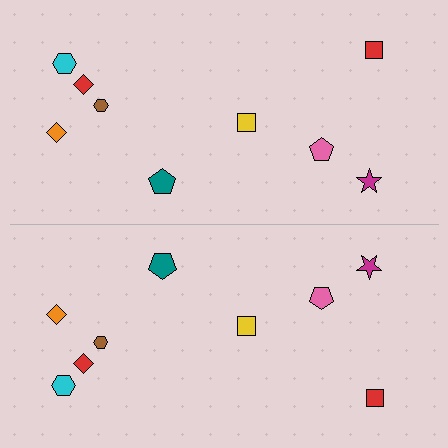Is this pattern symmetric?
Yes, this pattern has bilateral (reflection) symmetry.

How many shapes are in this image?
There are 18 shapes in this image.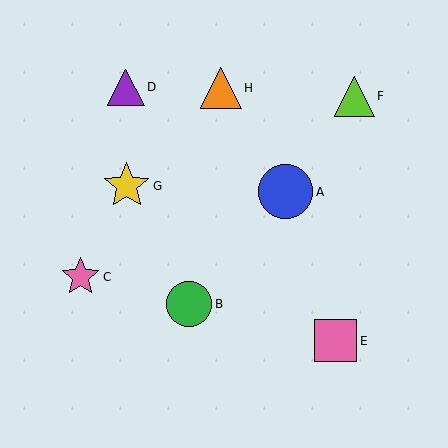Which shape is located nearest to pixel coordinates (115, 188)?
The yellow star (labeled G) at (127, 186) is nearest to that location.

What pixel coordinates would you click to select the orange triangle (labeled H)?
Click at (221, 88) to select the orange triangle H.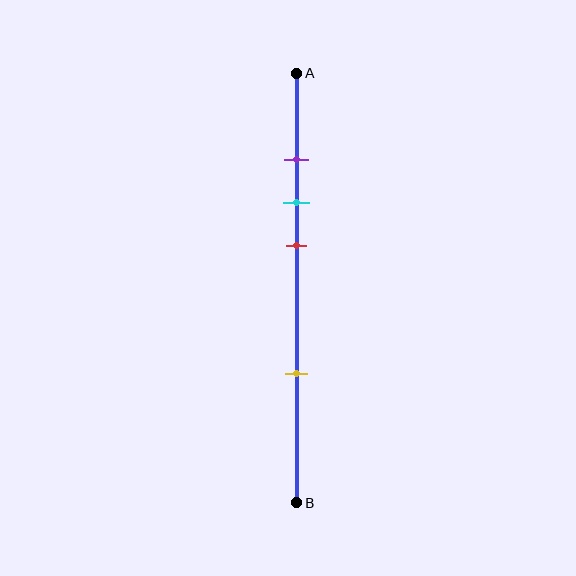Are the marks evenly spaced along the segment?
No, the marks are not evenly spaced.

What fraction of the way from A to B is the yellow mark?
The yellow mark is approximately 70% (0.7) of the way from A to B.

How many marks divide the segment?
There are 4 marks dividing the segment.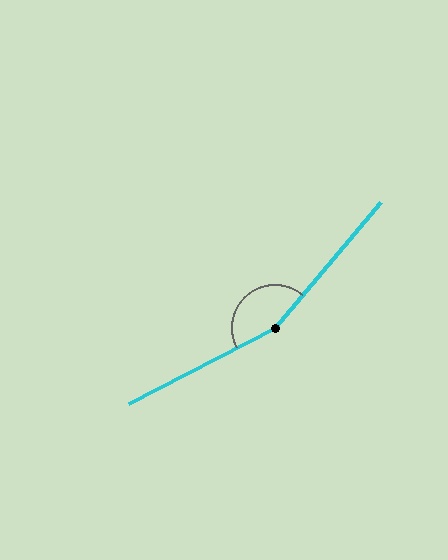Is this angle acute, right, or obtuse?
It is obtuse.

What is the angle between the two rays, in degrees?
Approximately 158 degrees.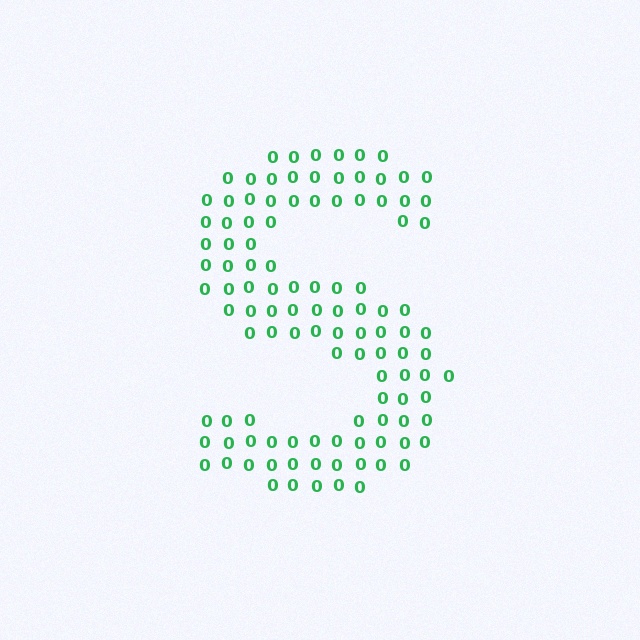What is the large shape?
The large shape is the letter S.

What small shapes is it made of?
It is made of small digit 0's.